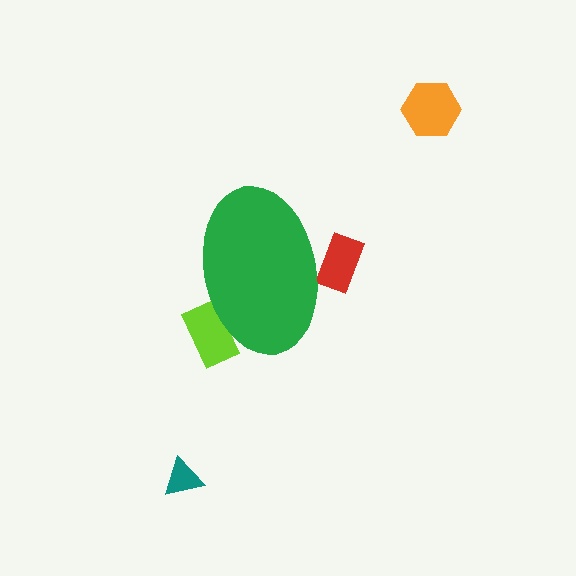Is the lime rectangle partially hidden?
Yes, the lime rectangle is partially hidden behind the green ellipse.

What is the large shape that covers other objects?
A green ellipse.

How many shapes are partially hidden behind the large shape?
2 shapes are partially hidden.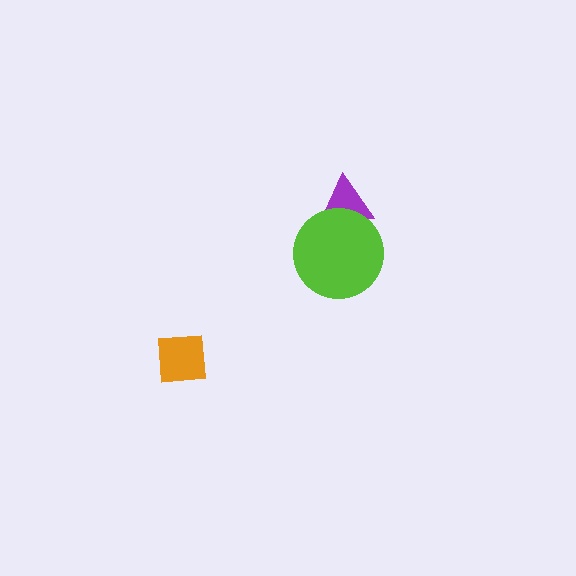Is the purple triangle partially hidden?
Yes, it is partially covered by another shape.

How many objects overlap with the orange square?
0 objects overlap with the orange square.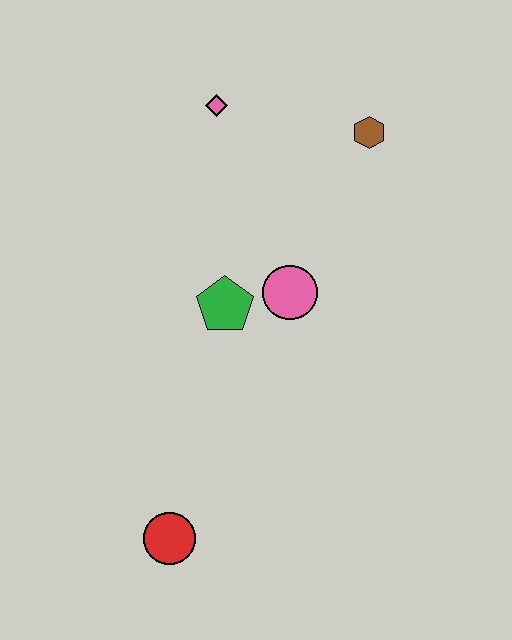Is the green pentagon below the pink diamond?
Yes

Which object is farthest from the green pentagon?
The red circle is farthest from the green pentagon.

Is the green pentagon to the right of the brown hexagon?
No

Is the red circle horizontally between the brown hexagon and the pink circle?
No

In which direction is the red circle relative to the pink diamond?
The red circle is below the pink diamond.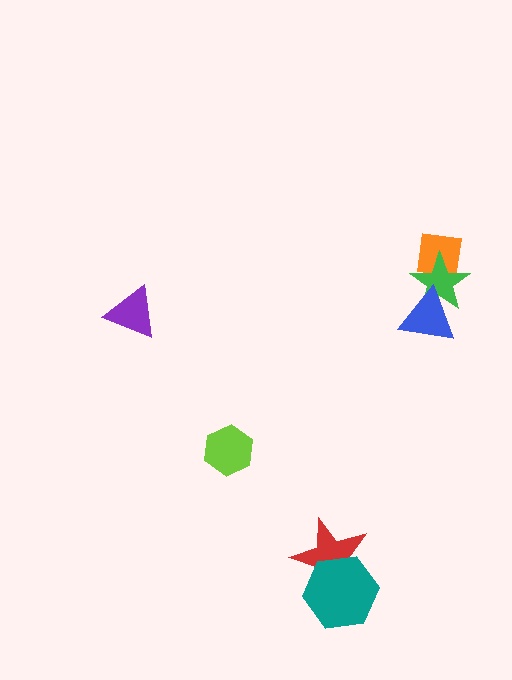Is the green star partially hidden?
Yes, it is partially covered by another shape.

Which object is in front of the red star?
The teal hexagon is in front of the red star.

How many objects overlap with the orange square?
1 object overlaps with the orange square.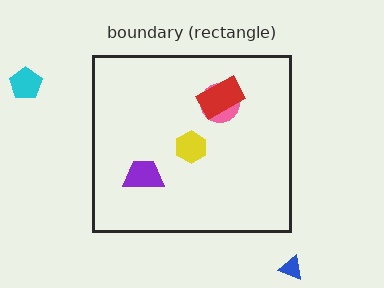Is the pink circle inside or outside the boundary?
Inside.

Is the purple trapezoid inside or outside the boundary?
Inside.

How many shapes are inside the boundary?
4 inside, 2 outside.